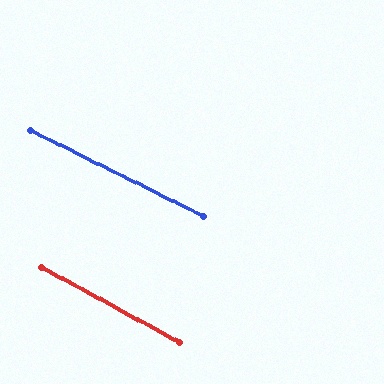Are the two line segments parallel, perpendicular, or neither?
Parallel — their directions differ by only 1.8°.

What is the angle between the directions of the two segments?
Approximately 2 degrees.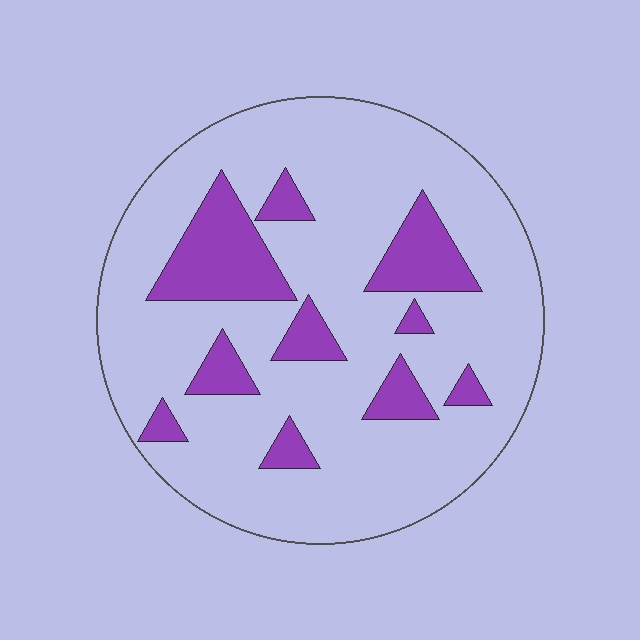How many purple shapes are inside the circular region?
10.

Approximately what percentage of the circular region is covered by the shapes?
Approximately 20%.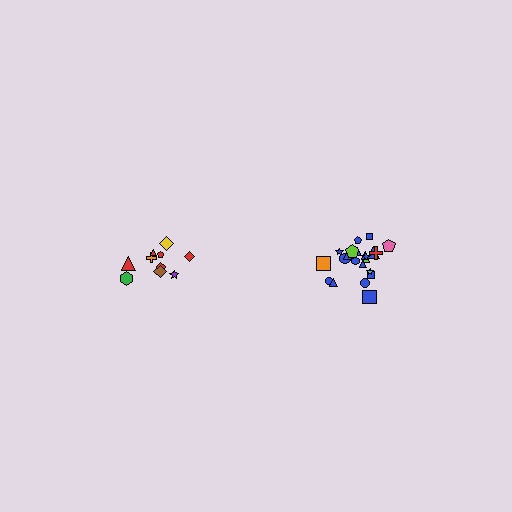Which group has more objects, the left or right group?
The right group.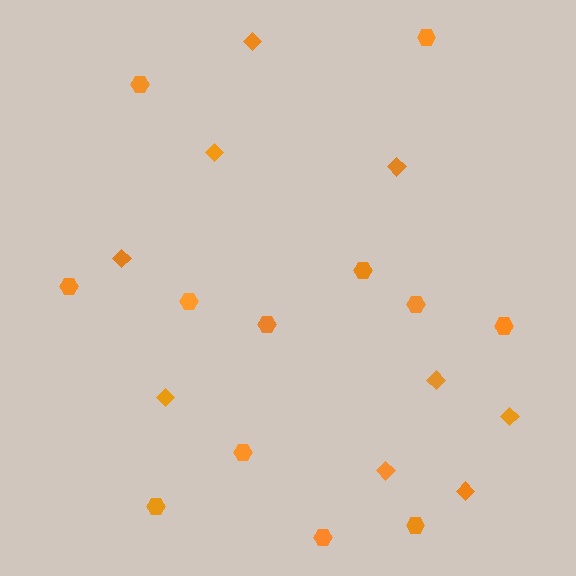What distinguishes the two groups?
There are 2 groups: one group of diamonds (9) and one group of hexagons (12).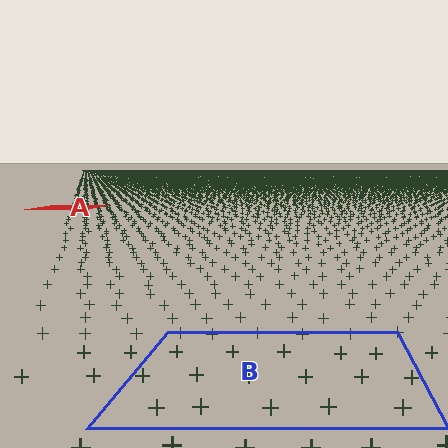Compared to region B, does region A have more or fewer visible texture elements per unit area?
Region A has more texture elements per unit area — they are packed more densely because it is farther away.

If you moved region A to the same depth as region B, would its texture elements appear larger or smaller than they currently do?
They would appear larger. At a closer depth, the same texture elements are projected at a bigger on-screen size.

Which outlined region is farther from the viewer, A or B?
Region A is farther from the viewer — the texture elements inside it appear smaller and more densely packed.